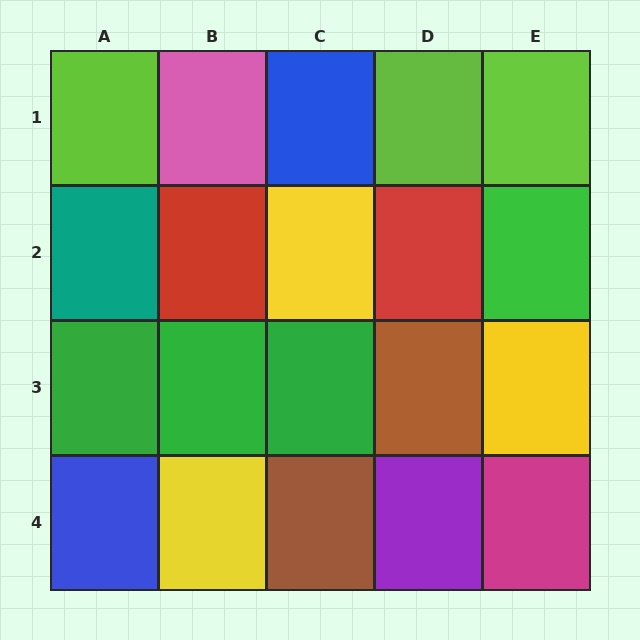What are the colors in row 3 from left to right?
Green, green, green, brown, yellow.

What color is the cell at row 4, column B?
Yellow.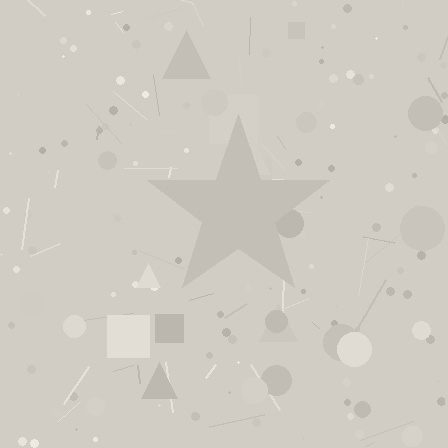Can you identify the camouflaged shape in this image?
The camouflaged shape is a star.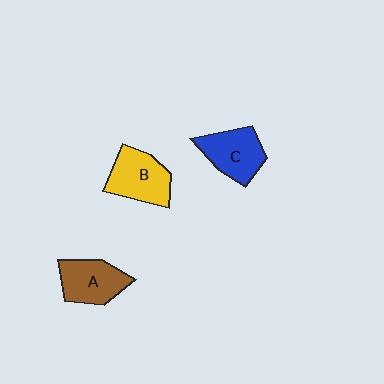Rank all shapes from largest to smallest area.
From largest to smallest: B (yellow), C (blue), A (brown).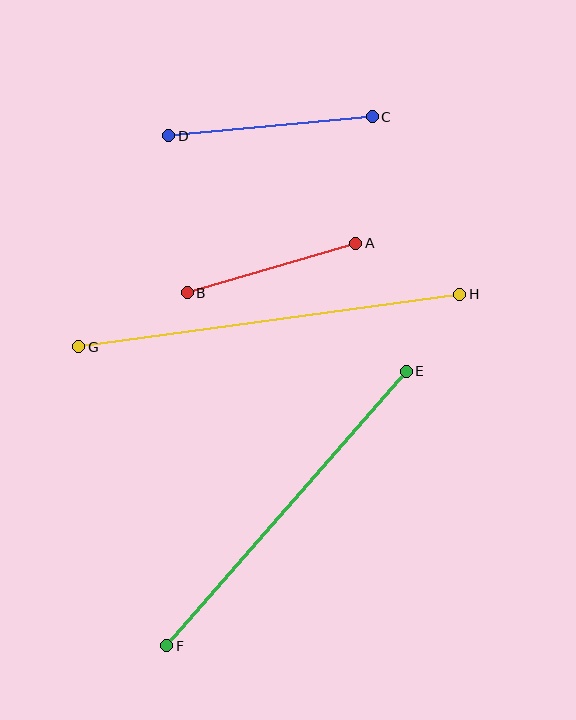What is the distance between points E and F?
The distance is approximately 364 pixels.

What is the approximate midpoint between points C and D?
The midpoint is at approximately (270, 126) pixels.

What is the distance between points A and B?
The distance is approximately 176 pixels.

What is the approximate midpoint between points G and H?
The midpoint is at approximately (269, 320) pixels.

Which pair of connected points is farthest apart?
Points G and H are farthest apart.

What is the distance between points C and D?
The distance is approximately 204 pixels.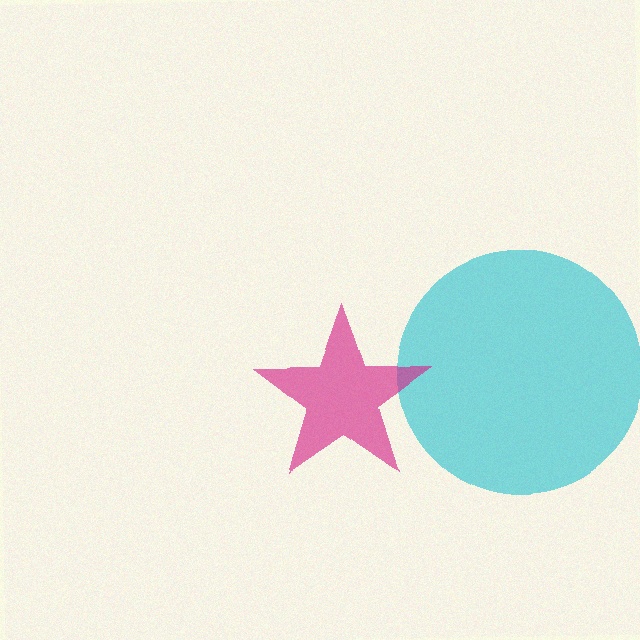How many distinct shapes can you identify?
There are 2 distinct shapes: a cyan circle, a magenta star.